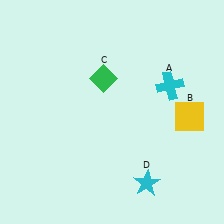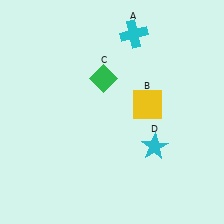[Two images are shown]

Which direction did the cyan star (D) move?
The cyan star (D) moved up.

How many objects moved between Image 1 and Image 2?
3 objects moved between the two images.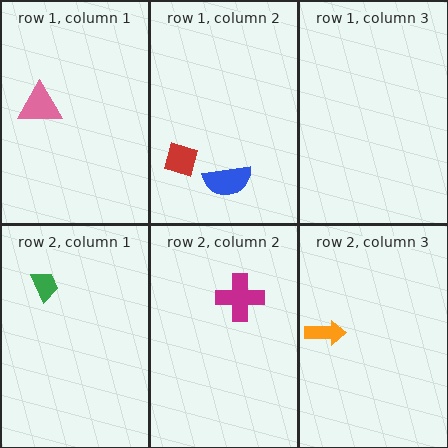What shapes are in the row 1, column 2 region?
The red diamond, the blue semicircle.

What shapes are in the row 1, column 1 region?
The pink triangle.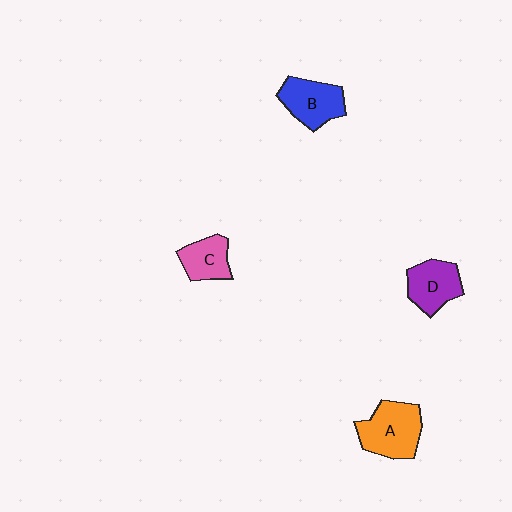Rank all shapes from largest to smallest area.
From largest to smallest: A (orange), B (blue), D (purple), C (pink).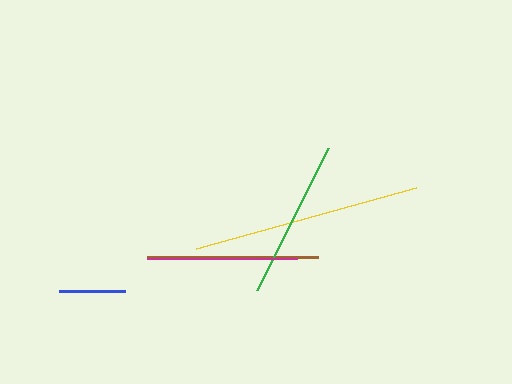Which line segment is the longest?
The yellow line is the longest at approximately 228 pixels.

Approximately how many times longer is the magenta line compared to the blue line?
The magenta line is approximately 2.3 times the length of the blue line.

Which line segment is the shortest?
The blue line is the shortest at approximately 66 pixels.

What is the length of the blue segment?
The blue segment is approximately 66 pixels long.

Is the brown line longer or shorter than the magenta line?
The brown line is longer than the magenta line.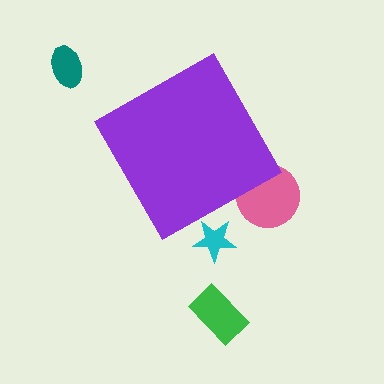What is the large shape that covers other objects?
A purple diamond.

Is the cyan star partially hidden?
Yes, the cyan star is partially hidden behind the purple diamond.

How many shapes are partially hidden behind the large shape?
2 shapes are partially hidden.